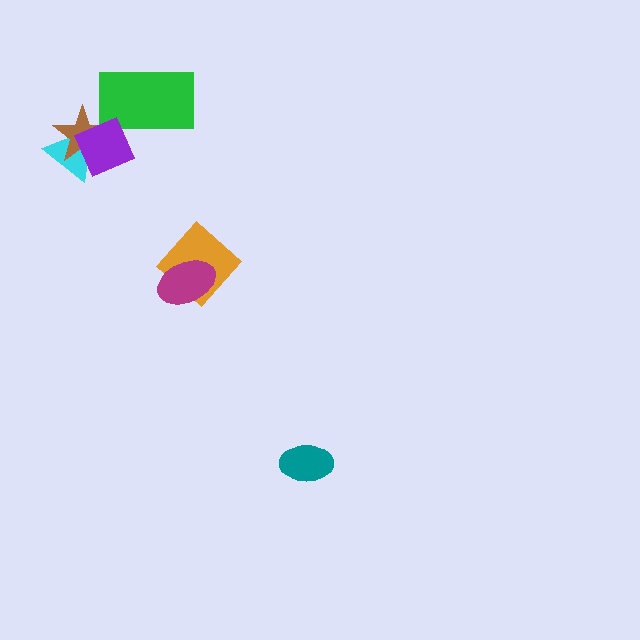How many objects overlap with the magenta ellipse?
1 object overlaps with the magenta ellipse.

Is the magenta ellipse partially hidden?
No, no other shape covers it.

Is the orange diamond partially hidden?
Yes, it is partially covered by another shape.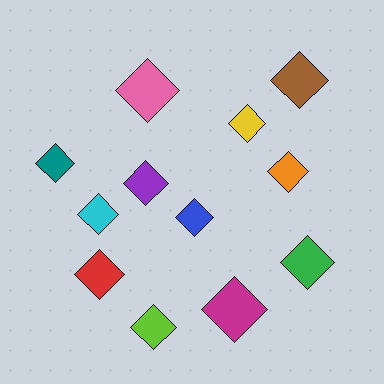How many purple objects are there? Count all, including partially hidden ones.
There is 1 purple object.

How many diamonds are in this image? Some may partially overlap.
There are 12 diamonds.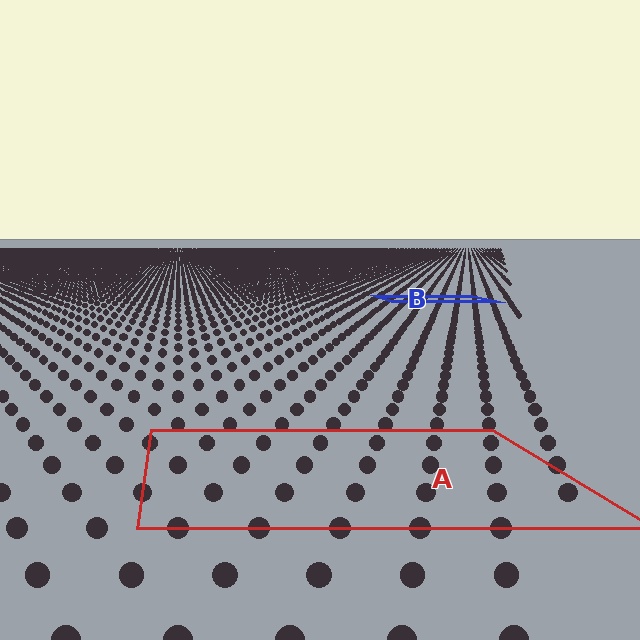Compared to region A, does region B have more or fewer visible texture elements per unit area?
Region B has more texture elements per unit area — they are packed more densely because it is farther away.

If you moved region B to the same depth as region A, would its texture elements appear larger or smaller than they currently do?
They would appear larger. At a closer depth, the same texture elements are projected at a bigger on-screen size.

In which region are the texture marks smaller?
The texture marks are smaller in region B, because it is farther away.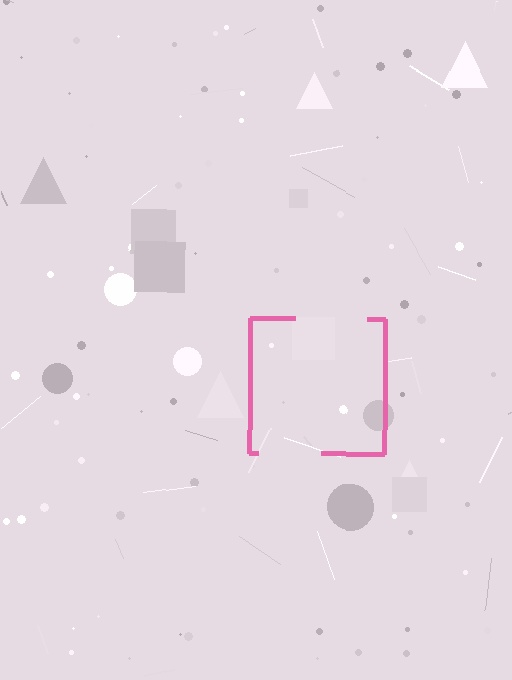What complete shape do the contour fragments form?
The contour fragments form a square.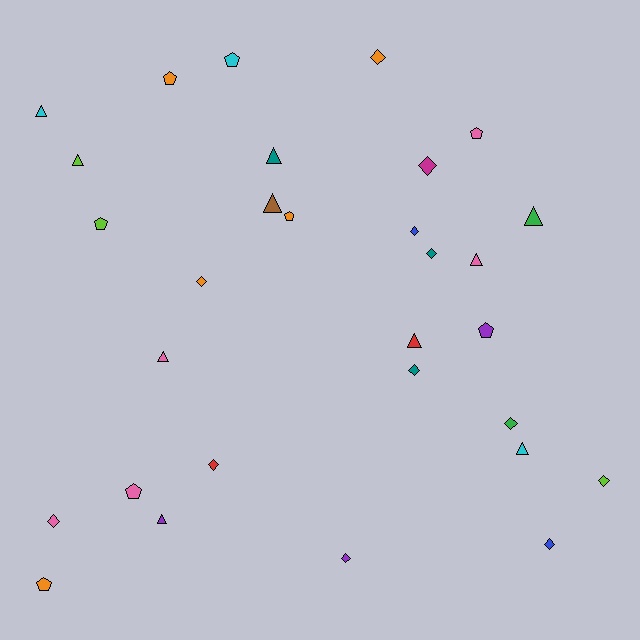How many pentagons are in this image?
There are 8 pentagons.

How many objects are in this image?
There are 30 objects.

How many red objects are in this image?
There are 2 red objects.